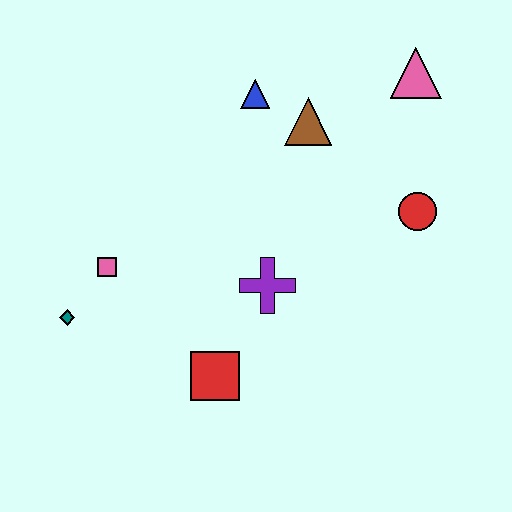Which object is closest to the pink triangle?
The brown triangle is closest to the pink triangle.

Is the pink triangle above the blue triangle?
Yes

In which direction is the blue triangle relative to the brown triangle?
The blue triangle is to the left of the brown triangle.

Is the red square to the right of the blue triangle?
No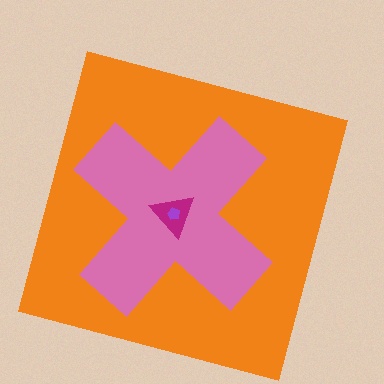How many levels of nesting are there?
4.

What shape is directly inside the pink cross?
The magenta triangle.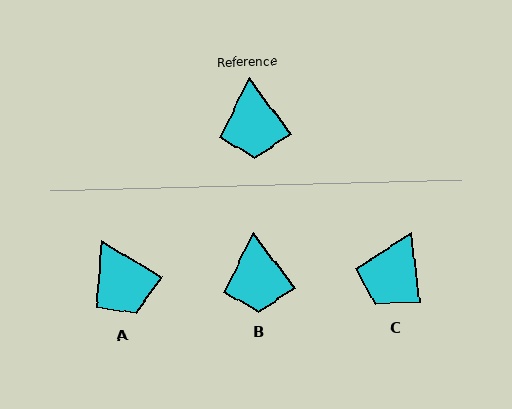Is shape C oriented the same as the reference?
No, it is off by about 30 degrees.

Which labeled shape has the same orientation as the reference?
B.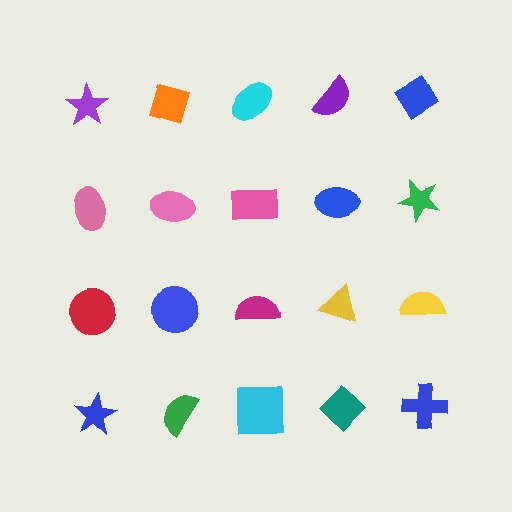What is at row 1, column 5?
A blue diamond.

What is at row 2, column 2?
A pink ellipse.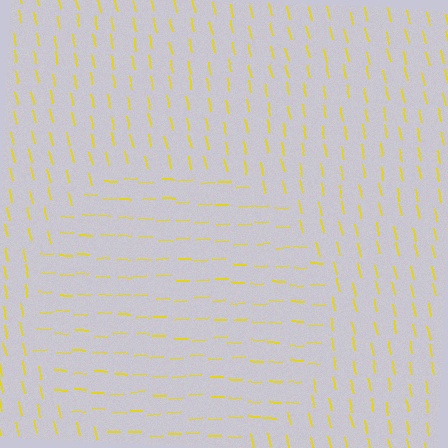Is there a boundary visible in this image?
Yes, there is a texture boundary formed by a change in line orientation.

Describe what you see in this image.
The image is filled with small yellow line segments. A circle region in the image has lines oriented differently from the surrounding lines, creating a visible texture boundary.